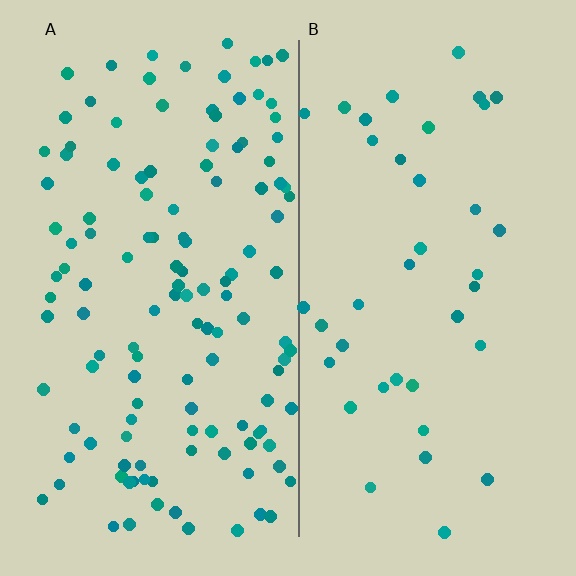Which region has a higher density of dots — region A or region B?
A (the left).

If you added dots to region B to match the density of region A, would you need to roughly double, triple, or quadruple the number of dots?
Approximately triple.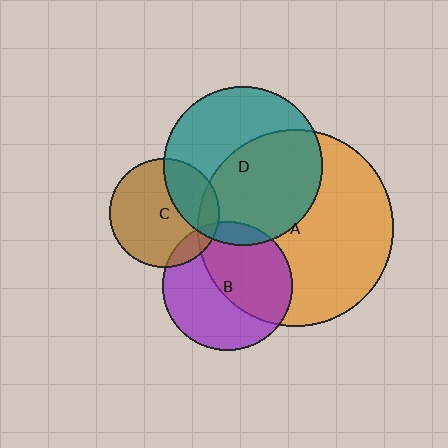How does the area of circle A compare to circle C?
Approximately 3.2 times.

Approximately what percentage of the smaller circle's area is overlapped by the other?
Approximately 10%.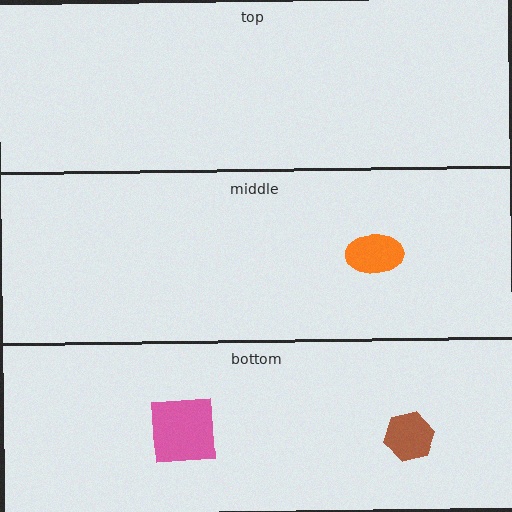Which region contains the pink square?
The bottom region.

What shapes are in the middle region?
The orange ellipse.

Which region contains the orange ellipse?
The middle region.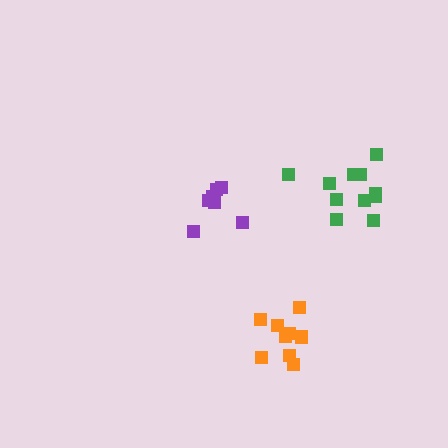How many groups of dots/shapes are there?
There are 3 groups.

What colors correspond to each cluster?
The clusters are colored: purple, orange, green.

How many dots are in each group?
Group 1: 7 dots, Group 2: 9 dots, Group 3: 11 dots (27 total).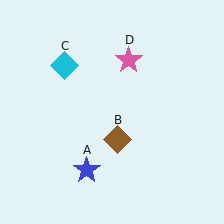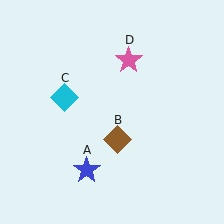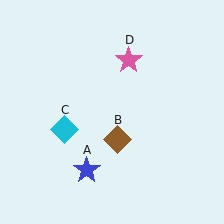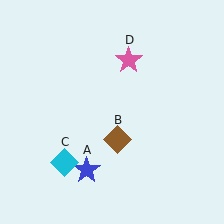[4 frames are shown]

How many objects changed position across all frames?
1 object changed position: cyan diamond (object C).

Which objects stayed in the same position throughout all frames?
Blue star (object A) and brown diamond (object B) and pink star (object D) remained stationary.